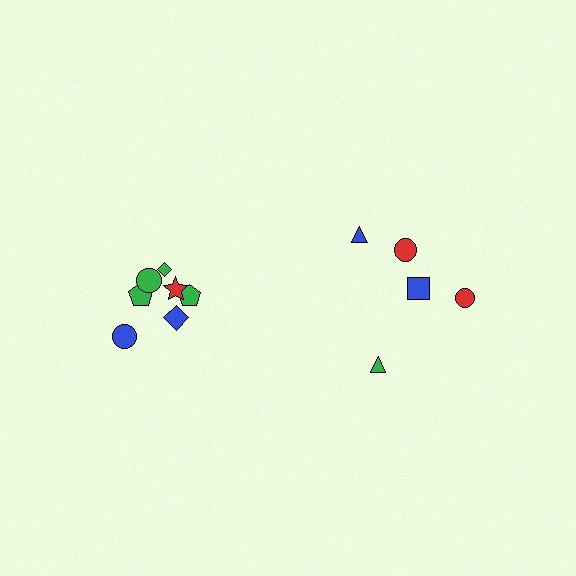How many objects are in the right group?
There are 5 objects.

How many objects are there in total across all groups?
There are 12 objects.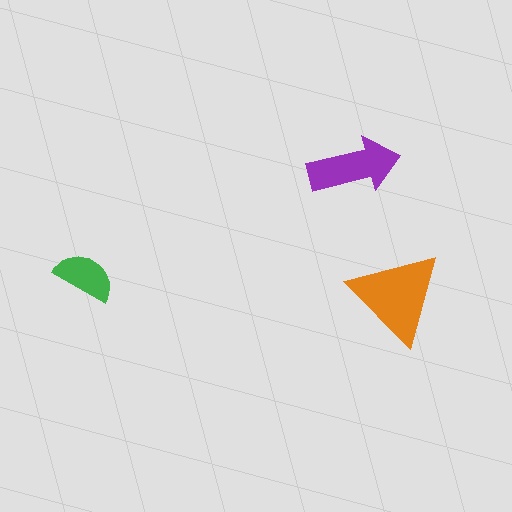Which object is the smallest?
The green semicircle.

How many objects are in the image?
There are 3 objects in the image.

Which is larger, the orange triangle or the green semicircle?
The orange triangle.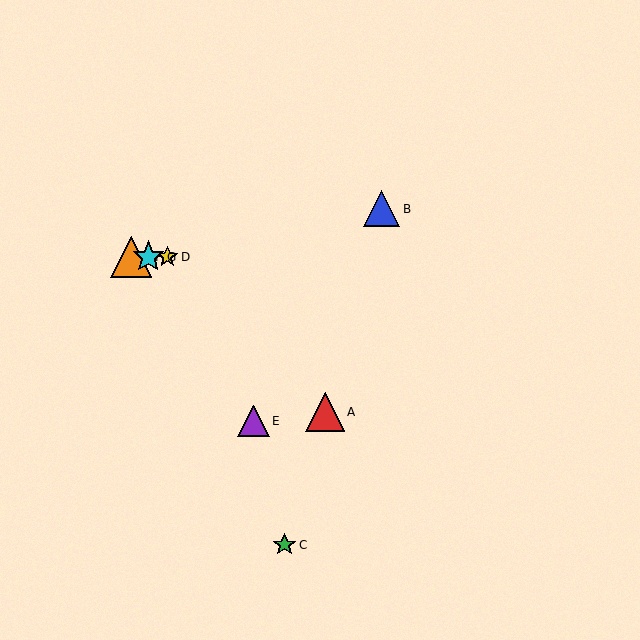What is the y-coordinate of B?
Object B is at y≈209.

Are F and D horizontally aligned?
Yes, both are at y≈257.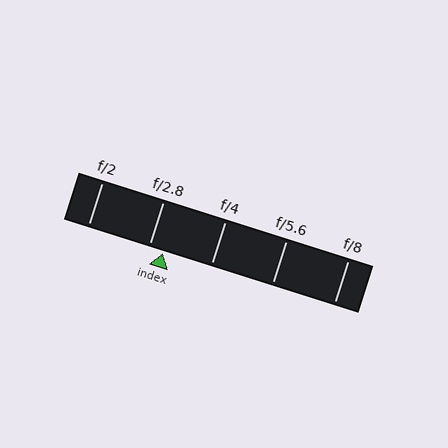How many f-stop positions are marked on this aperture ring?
There are 5 f-stop positions marked.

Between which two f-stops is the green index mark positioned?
The index mark is between f/2.8 and f/4.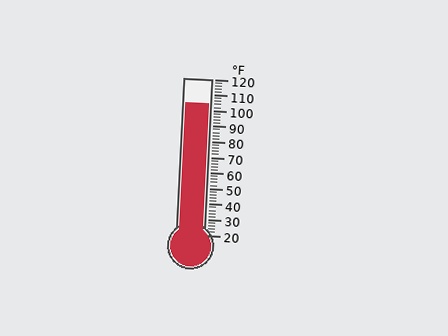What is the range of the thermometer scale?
The thermometer scale ranges from 20°F to 120°F.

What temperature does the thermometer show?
The thermometer shows approximately 104°F.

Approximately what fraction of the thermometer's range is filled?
The thermometer is filled to approximately 85% of its range.